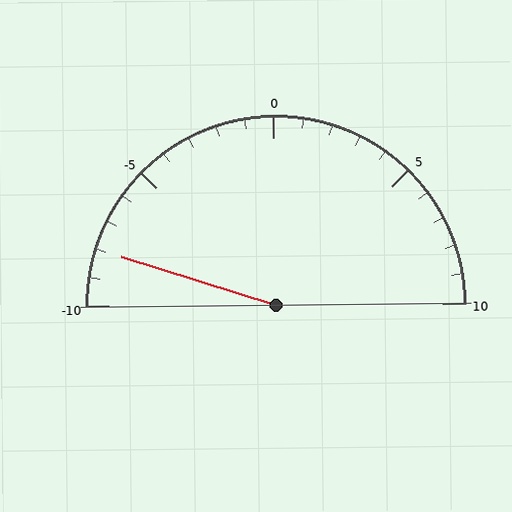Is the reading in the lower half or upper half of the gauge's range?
The reading is in the lower half of the range (-10 to 10).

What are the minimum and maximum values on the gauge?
The gauge ranges from -10 to 10.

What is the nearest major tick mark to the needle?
The nearest major tick mark is -10.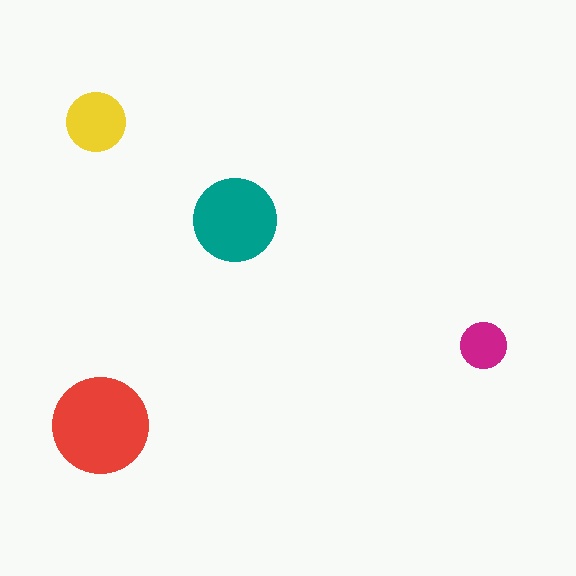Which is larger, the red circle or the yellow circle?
The red one.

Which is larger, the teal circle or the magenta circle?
The teal one.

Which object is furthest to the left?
The yellow circle is leftmost.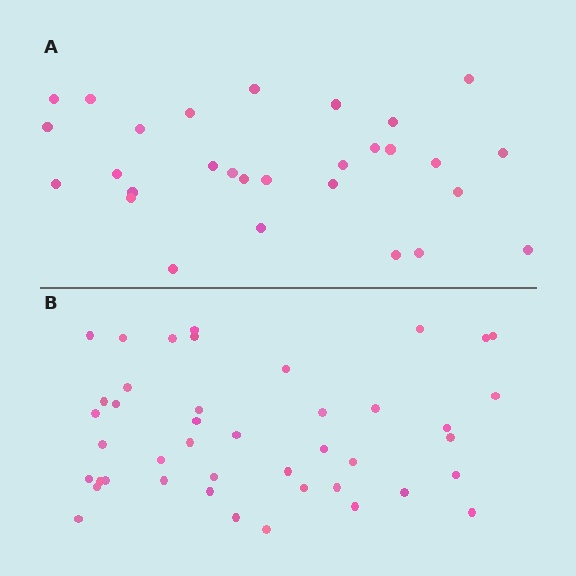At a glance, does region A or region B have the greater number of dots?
Region B (the bottom region) has more dots.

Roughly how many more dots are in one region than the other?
Region B has approximately 15 more dots than region A.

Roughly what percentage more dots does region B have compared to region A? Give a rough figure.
About 50% more.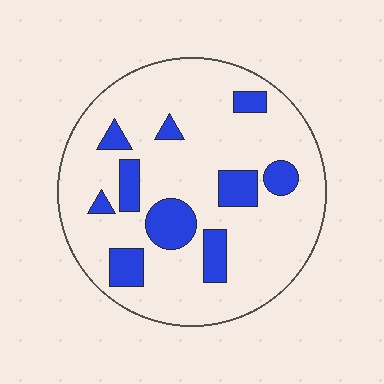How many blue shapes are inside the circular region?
10.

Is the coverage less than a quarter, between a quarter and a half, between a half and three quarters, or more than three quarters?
Less than a quarter.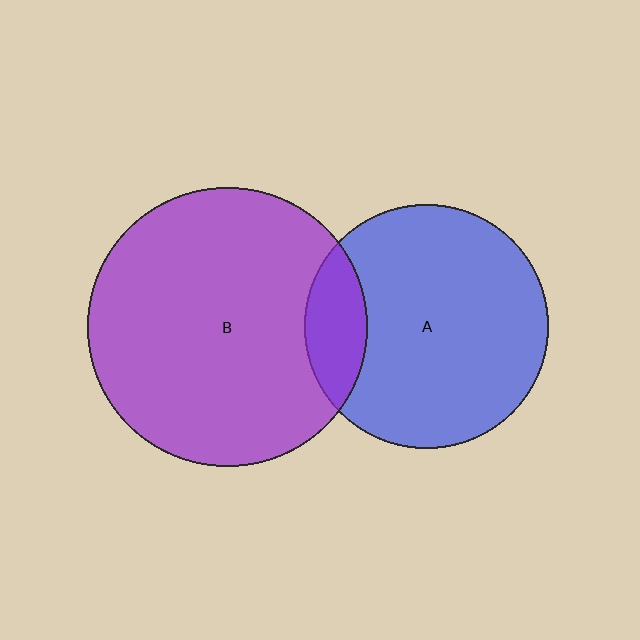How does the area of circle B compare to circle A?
Approximately 1.3 times.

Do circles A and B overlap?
Yes.